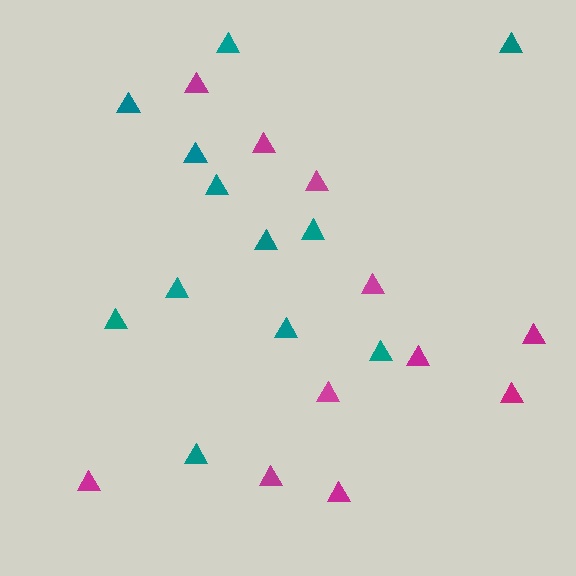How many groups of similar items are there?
There are 2 groups: one group of magenta triangles (11) and one group of teal triangles (12).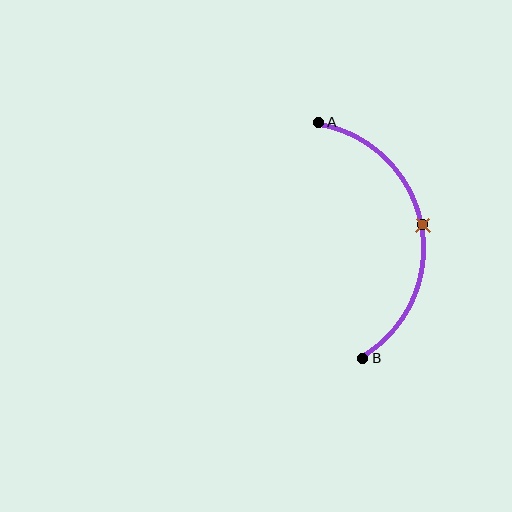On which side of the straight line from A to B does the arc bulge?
The arc bulges to the right of the straight line connecting A and B.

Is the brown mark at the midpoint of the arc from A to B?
Yes. The brown mark lies on the arc at equal arc-length from both A and B — it is the arc midpoint.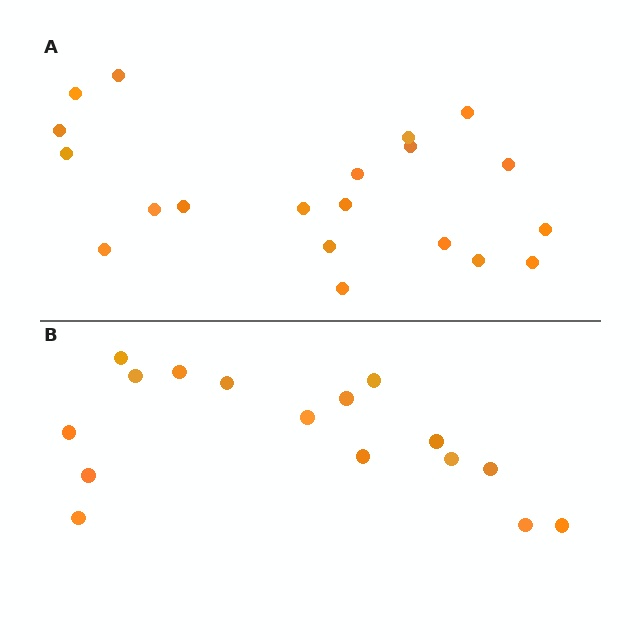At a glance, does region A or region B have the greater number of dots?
Region A (the top region) has more dots.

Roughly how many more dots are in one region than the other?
Region A has about 4 more dots than region B.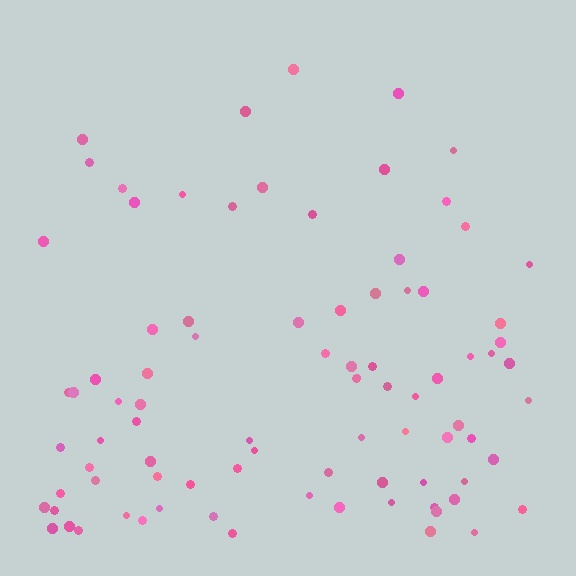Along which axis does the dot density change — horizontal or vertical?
Vertical.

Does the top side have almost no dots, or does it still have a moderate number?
Still a moderate number, just noticeably fewer than the bottom.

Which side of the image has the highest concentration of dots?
The bottom.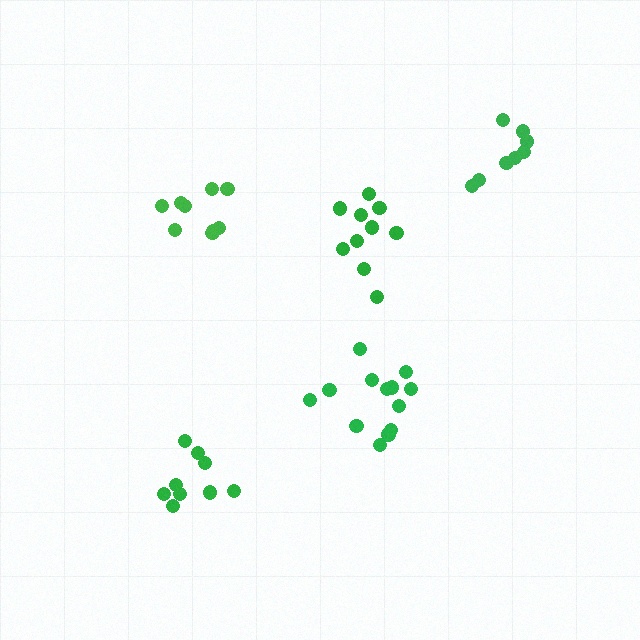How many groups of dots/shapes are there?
There are 5 groups.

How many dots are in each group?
Group 1: 10 dots, Group 2: 9 dots, Group 3: 8 dots, Group 4: 13 dots, Group 5: 9 dots (49 total).